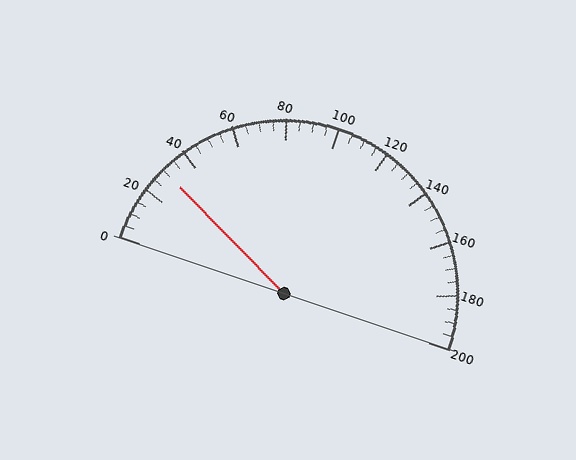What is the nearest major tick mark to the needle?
The nearest major tick mark is 40.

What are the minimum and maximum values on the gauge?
The gauge ranges from 0 to 200.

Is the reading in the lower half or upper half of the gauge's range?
The reading is in the lower half of the range (0 to 200).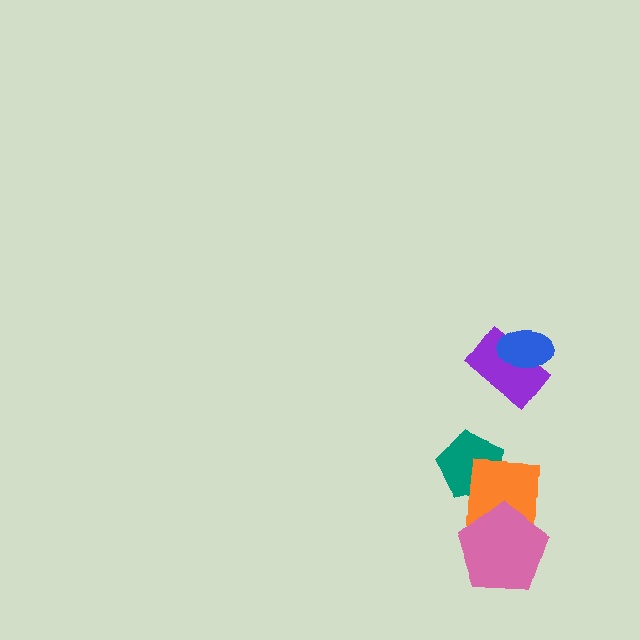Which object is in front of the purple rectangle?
The blue ellipse is in front of the purple rectangle.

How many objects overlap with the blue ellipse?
1 object overlaps with the blue ellipse.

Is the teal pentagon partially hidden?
Yes, it is partially covered by another shape.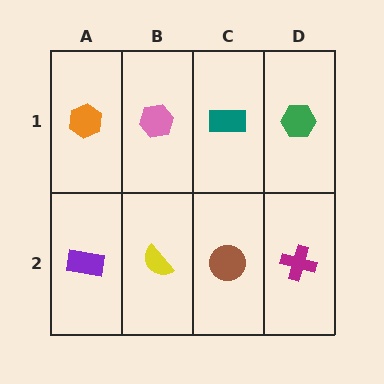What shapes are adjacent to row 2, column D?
A green hexagon (row 1, column D), a brown circle (row 2, column C).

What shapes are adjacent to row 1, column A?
A purple rectangle (row 2, column A), a pink hexagon (row 1, column B).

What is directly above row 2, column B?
A pink hexagon.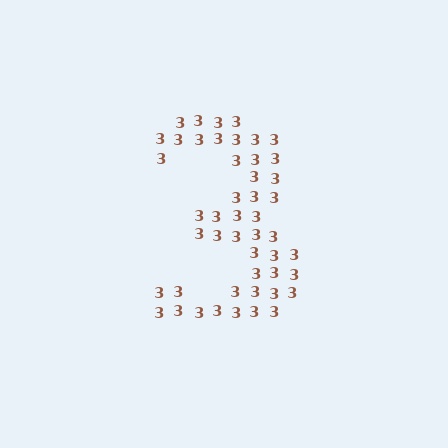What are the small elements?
The small elements are digit 3's.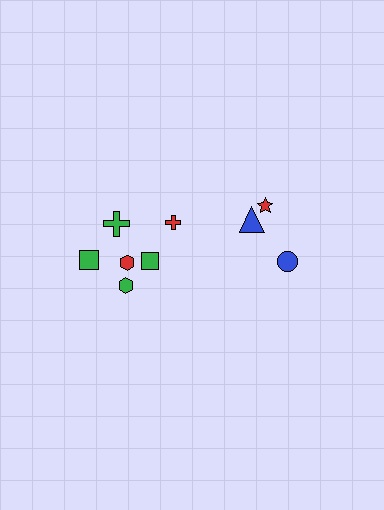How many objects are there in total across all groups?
There are 9 objects.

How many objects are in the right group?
There are 3 objects.